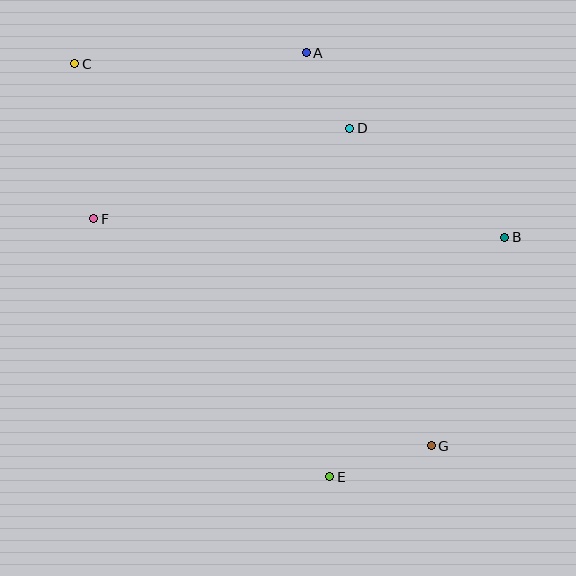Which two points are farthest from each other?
Points C and G are farthest from each other.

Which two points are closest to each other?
Points A and D are closest to each other.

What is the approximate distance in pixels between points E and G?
The distance between E and G is approximately 106 pixels.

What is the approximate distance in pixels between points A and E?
The distance between A and E is approximately 425 pixels.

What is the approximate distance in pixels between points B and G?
The distance between B and G is approximately 221 pixels.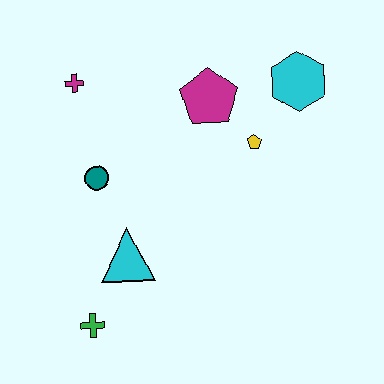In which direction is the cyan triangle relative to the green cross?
The cyan triangle is above the green cross.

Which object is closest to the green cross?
The cyan triangle is closest to the green cross.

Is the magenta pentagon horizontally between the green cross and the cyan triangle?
No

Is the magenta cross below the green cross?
No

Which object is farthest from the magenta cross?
The green cross is farthest from the magenta cross.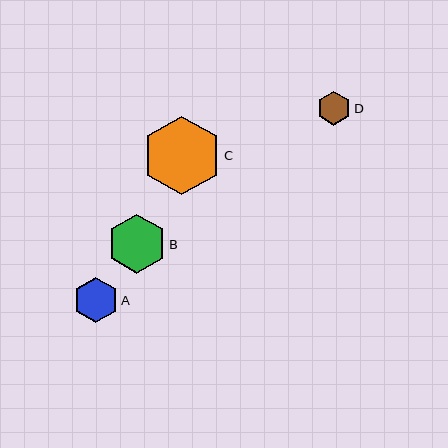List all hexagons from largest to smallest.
From largest to smallest: C, B, A, D.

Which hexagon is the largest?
Hexagon C is the largest with a size of approximately 79 pixels.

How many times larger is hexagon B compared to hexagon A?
Hexagon B is approximately 1.3 times the size of hexagon A.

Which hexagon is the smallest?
Hexagon D is the smallest with a size of approximately 34 pixels.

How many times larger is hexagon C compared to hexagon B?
Hexagon C is approximately 1.3 times the size of hexagon B.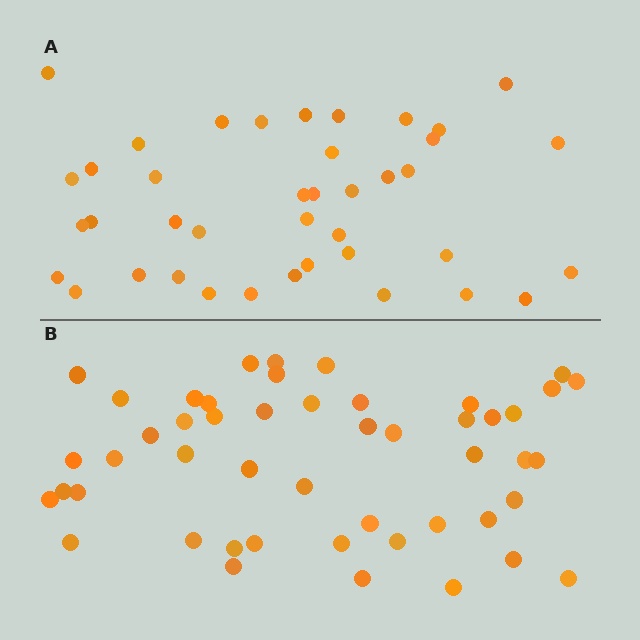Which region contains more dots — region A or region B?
Region B (the bottom region) has more dots.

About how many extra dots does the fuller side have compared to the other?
Region B has roughly 8 or so more dots than region A.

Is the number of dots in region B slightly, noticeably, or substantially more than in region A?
Region B has only slightly more — the two regions are fairly close. The ratio is roughly 1.2 to 1.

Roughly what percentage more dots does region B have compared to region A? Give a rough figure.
About 20% more.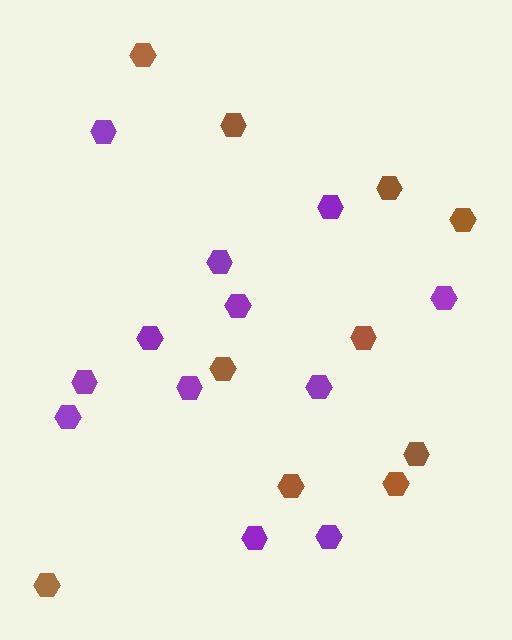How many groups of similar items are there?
There are 2 groups: one group of purple hexagons (12) and one group of brown hexagons (10).